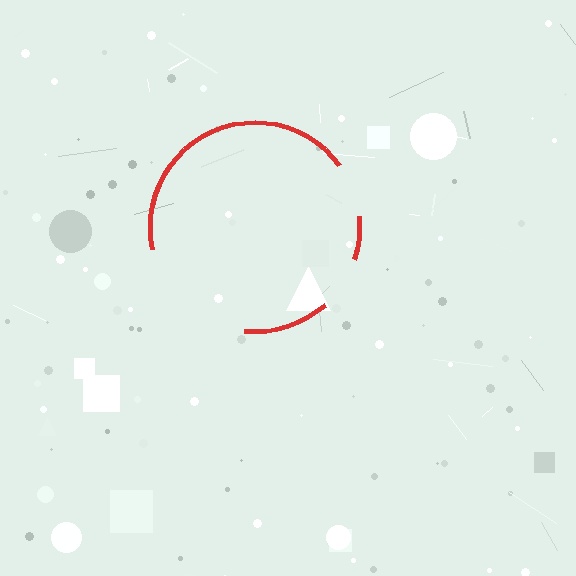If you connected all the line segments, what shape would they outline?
They would outline a circle.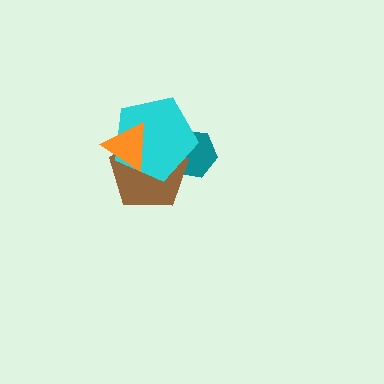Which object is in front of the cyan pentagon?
The orange triangle is in front of the cyan pentagon.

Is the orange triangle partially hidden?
No, no other shape covers it.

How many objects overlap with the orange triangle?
2 objects overlap with the orange triangle.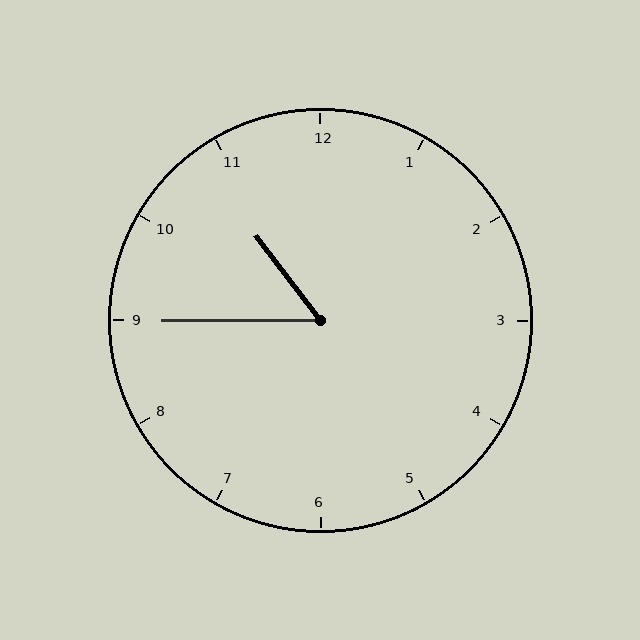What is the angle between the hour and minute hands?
Approximately 52 degrees.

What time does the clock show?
10:45.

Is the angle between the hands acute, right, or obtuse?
It is acute.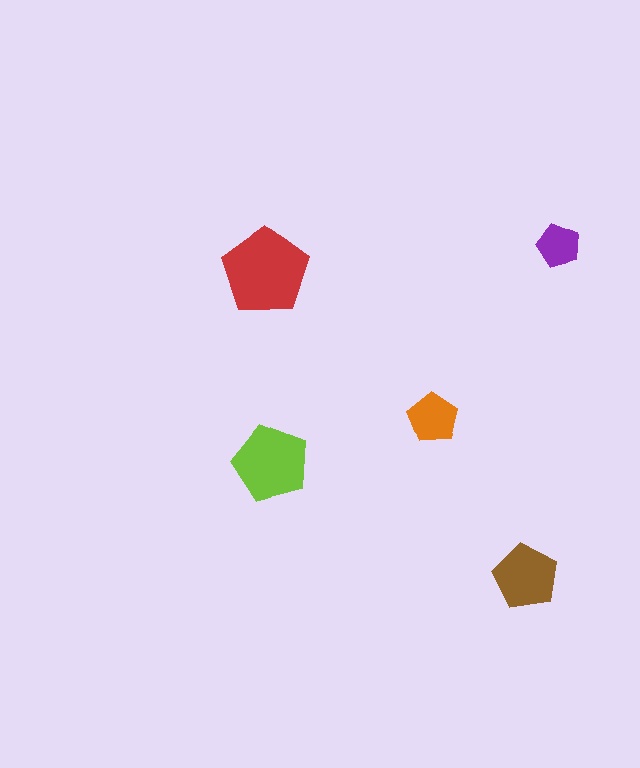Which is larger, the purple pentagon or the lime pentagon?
The lime one.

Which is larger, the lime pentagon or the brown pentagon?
The lime one.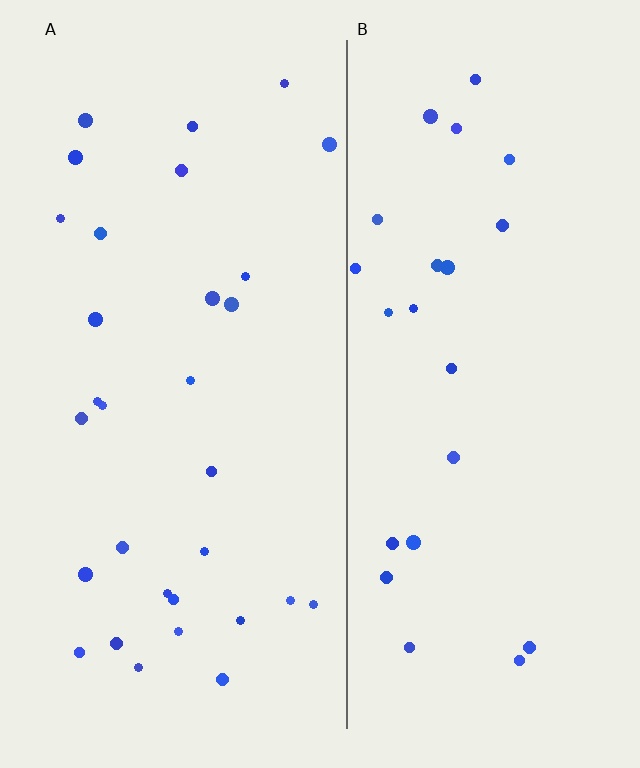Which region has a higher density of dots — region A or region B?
A (the left).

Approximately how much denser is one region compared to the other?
Approximately 1.3× — region A over region B.